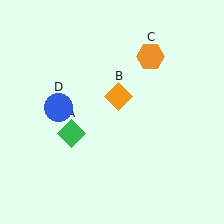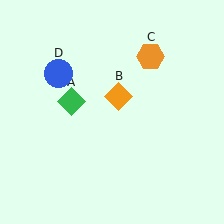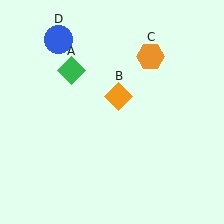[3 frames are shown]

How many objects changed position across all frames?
2 objects changed position: green diamond (object A), blue circle (object D).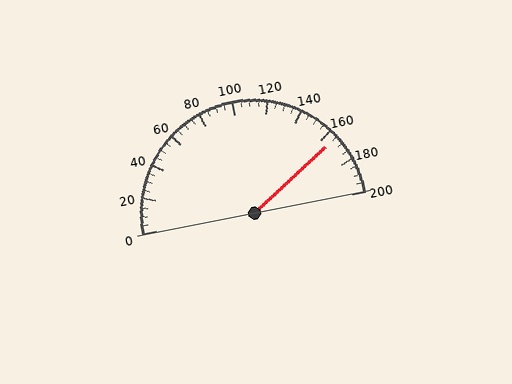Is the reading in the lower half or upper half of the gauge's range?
The reading is in the upper half of the range (0 to 200).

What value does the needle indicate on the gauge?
The needle indicates approximately 165.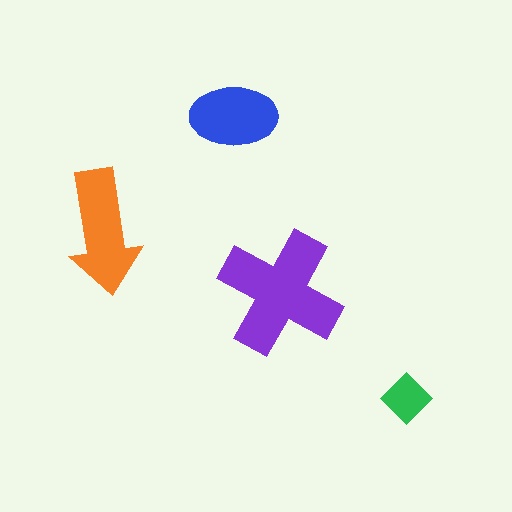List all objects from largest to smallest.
The purple cross, the orange arrow, the blue ellipse, the green diamond.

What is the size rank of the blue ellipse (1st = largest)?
3rd.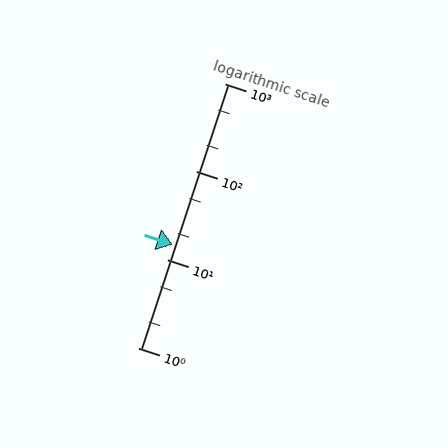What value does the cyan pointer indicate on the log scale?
The pointer indicates approximately 15.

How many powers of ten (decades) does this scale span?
The scale spans 3 decades, from 1 to 1000.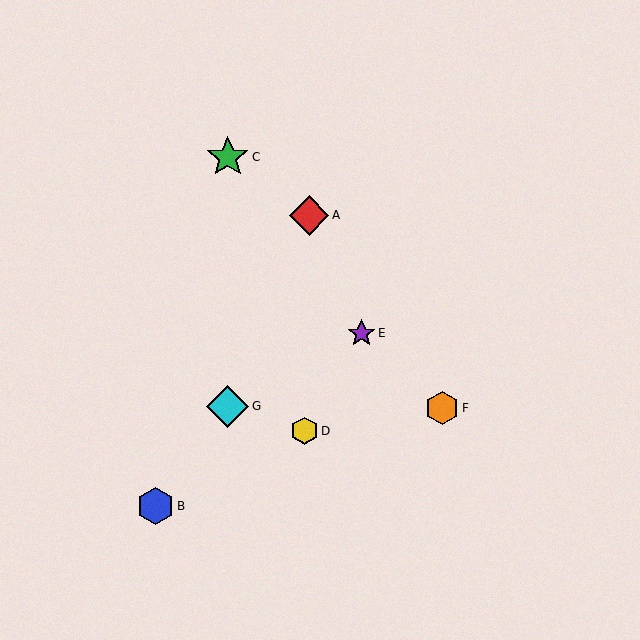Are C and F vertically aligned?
No, C is at x≈228 and F is at x≈442.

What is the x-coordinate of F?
Object F is at x≈442.